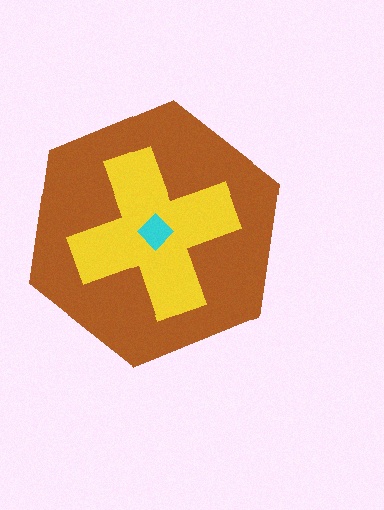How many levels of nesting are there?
3.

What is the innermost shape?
The cyan diamond.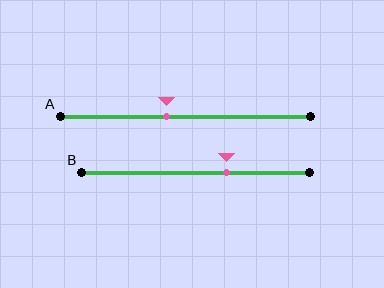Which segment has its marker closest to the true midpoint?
Segment A has its marker closest to the true midpoint.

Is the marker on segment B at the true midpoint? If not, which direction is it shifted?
No, the marker on segment B is shifted to the right by about 14% of the segment length.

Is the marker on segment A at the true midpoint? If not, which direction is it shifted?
No, the marker on segment A is shifted to the left by about 8% of the segment length.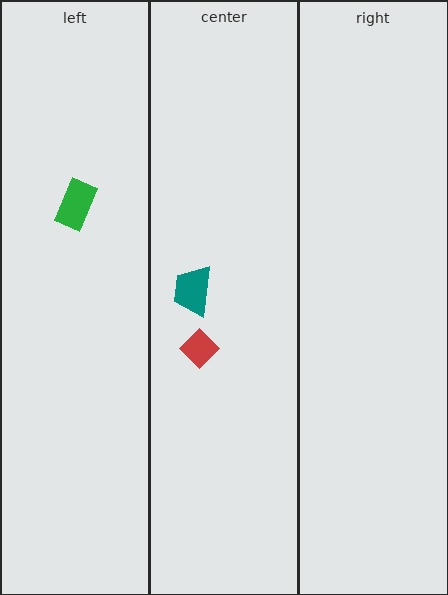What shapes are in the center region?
The teal trapezoid, the red diamond.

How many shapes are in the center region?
2.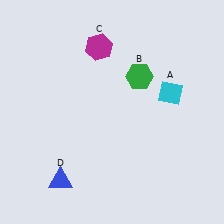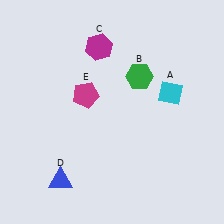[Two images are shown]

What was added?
A magenta pentagon (E) was added in Image 2.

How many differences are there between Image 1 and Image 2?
There is 1 difference between the two images.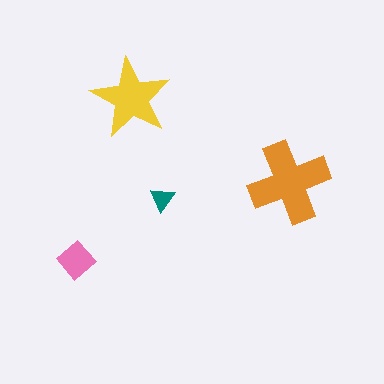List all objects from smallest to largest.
The teal triangle, the pink diamond, the yellow star, the orange cross.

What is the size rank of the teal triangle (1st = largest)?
4th.